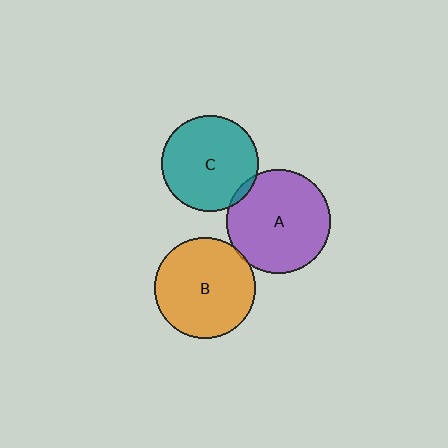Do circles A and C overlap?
Yes.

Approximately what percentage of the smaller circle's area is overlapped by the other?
Approximately 5%.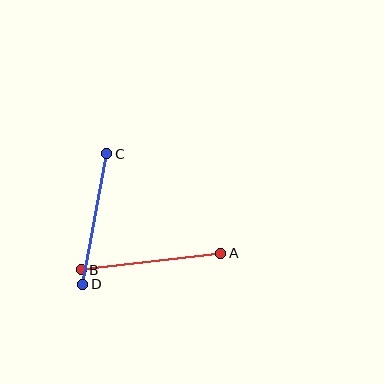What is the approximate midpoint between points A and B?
The midpoint is at approximately (151, 261) pixels.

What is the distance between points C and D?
The distance is approximately 133 pixels.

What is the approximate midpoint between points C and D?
The midpoint is at approximately (95, 219) pixels.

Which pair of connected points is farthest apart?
Points A and B are farthest apart.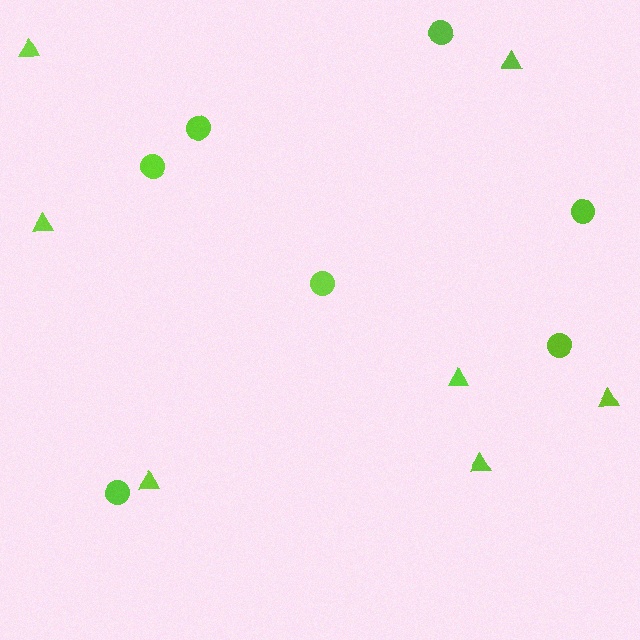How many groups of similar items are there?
There are 2 groups: one group of triangles (7) and one group of circles (7).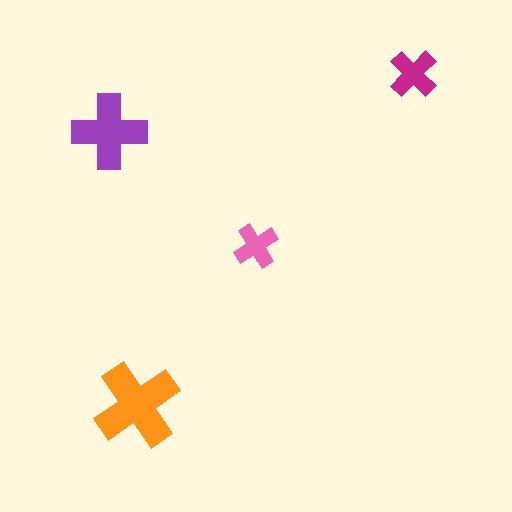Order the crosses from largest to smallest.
the orange one, the purple one, the magenta one, the pink one.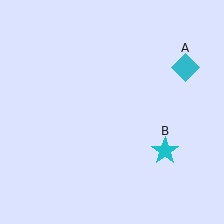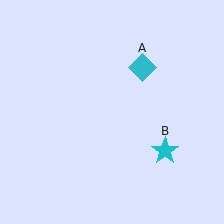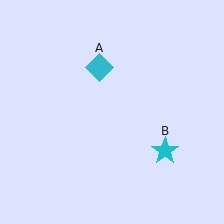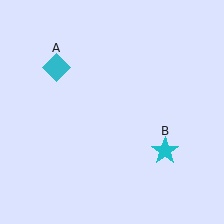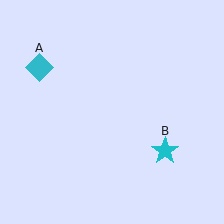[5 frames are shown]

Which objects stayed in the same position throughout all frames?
Cyan star (object B) remained stationary.